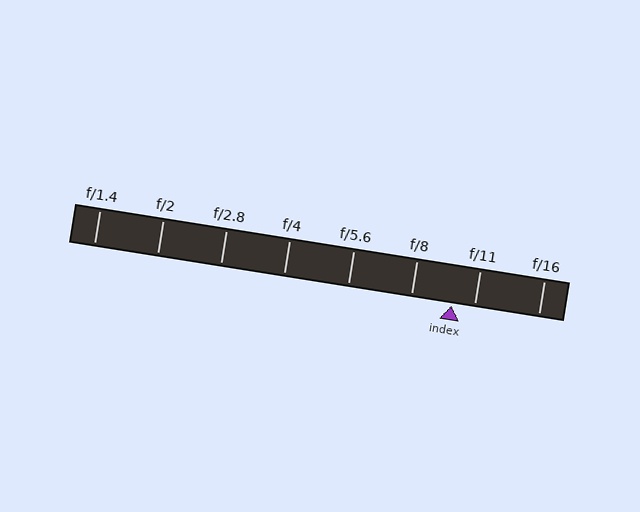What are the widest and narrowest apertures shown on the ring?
The widest aperture shown is f/1.4 and the narrowest is f/16.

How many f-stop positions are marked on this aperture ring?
There are 8 f-stop positions marked.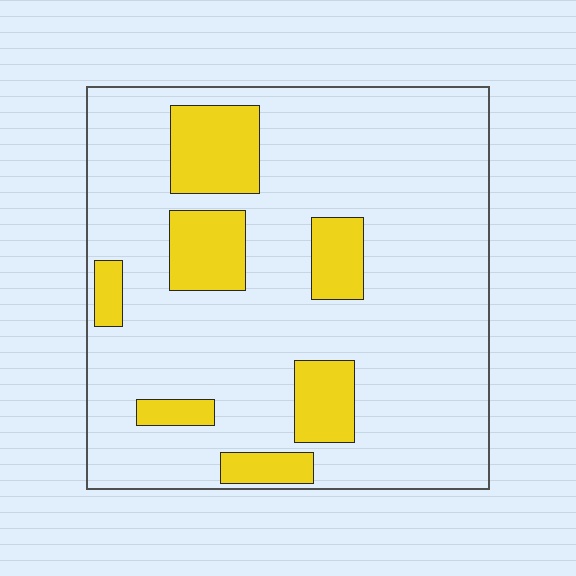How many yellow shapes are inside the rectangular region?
7.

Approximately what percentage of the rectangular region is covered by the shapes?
Approximately 20%.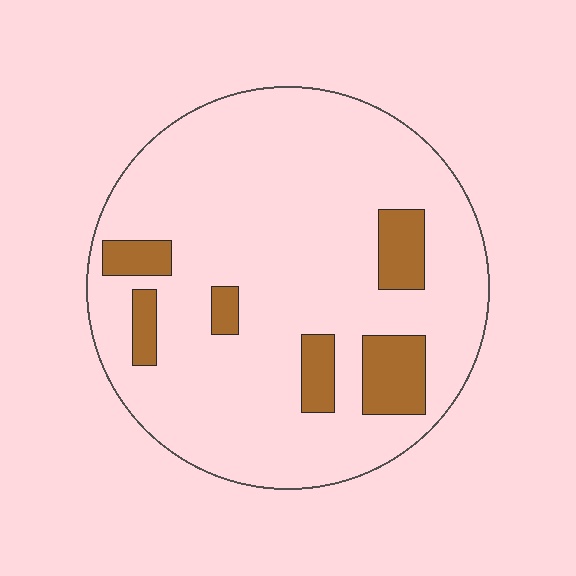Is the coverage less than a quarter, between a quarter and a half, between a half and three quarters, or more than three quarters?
Less than a quarter.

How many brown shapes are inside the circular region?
6.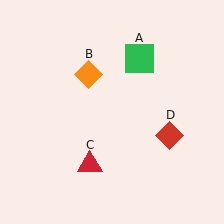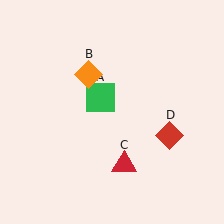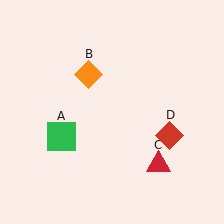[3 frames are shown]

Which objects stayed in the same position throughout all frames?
Orange diamond (object B) and red diamond (object D) remained stationary.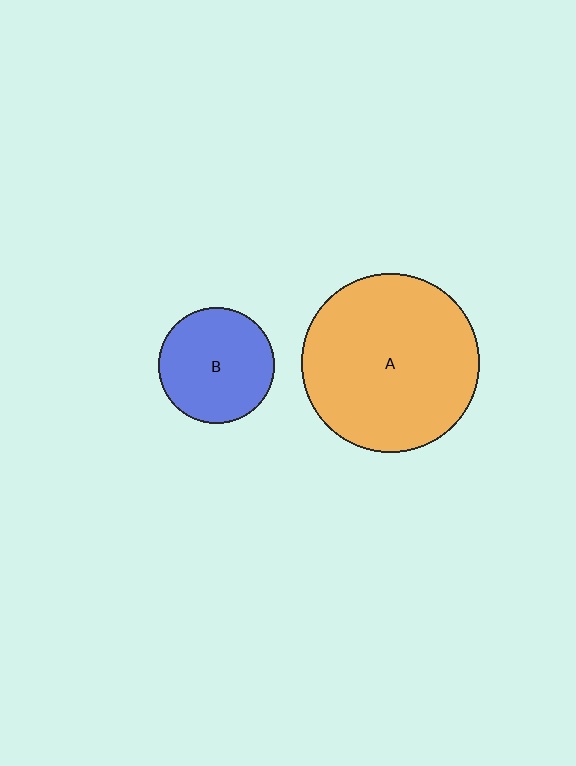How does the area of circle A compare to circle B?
Approximately 2.3 times.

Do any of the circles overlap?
No, none of the circles overlap.